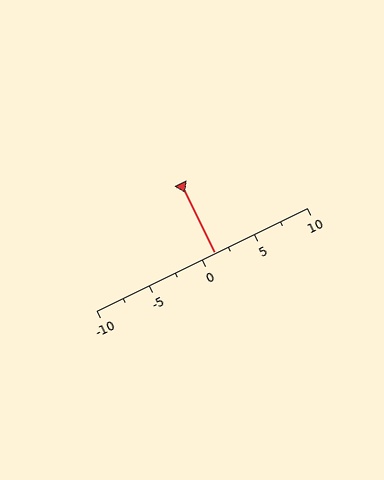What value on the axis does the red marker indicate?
The marker indicates approximately 1.2.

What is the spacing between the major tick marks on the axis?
The major ticks are spaced 5 apart.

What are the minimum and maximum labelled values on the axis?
The axis runs from -10 to 10.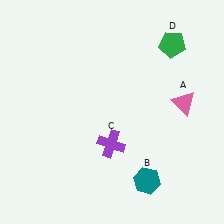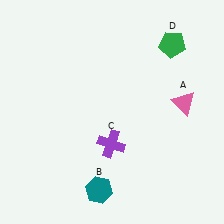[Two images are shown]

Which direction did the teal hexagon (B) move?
The teal hexagon (B) moved left.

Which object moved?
The teal hexagon (B) moved left.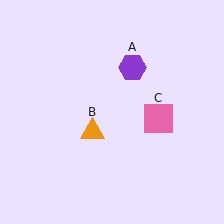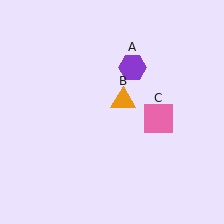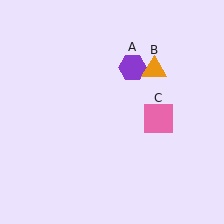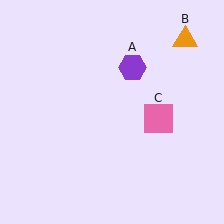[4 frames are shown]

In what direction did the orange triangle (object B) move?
The orange triangle (object B) moved up and to the right.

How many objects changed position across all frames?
1 object changed position: orange triangle (object B).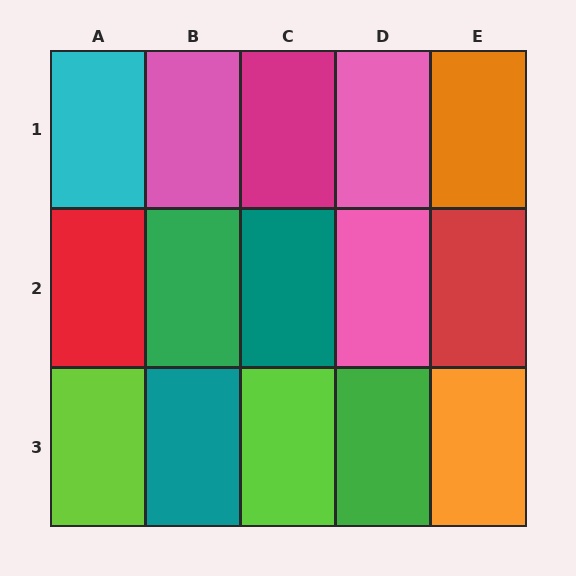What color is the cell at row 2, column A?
Red.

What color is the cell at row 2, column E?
Red.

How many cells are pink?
3 cells are pink.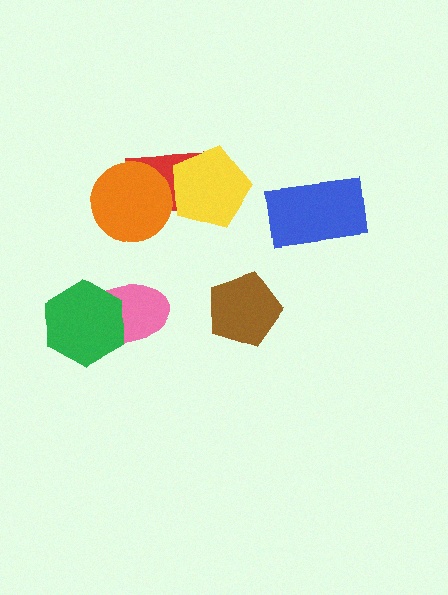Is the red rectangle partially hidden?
Yes, it is partially covered by another shape.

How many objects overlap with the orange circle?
1 object overlaps with the orange circle.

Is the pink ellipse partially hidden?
Yes, it is partially covered by another shape.